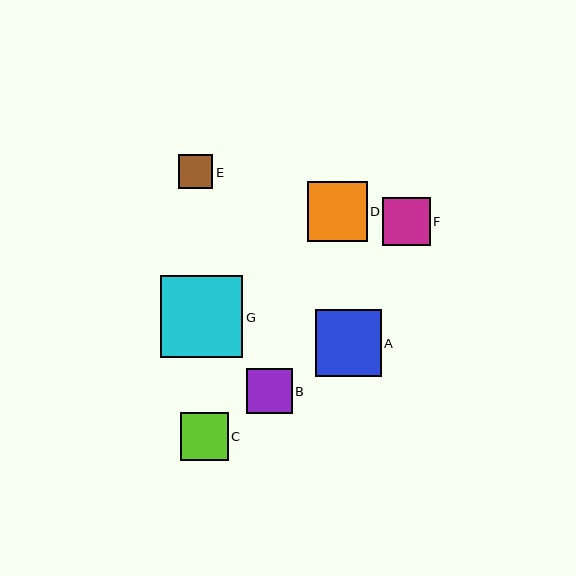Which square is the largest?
Square G is the largest with a size of approximately 82 pixels.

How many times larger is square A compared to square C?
Square A is approximately 1.4 times the size of square C.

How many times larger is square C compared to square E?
Square C is approximately 1.4 times the size of square E.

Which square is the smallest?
Square E is the smallest with a size of approximately 34 pixels.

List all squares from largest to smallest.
From largest to smallest: G, A, D, F, C, B, E.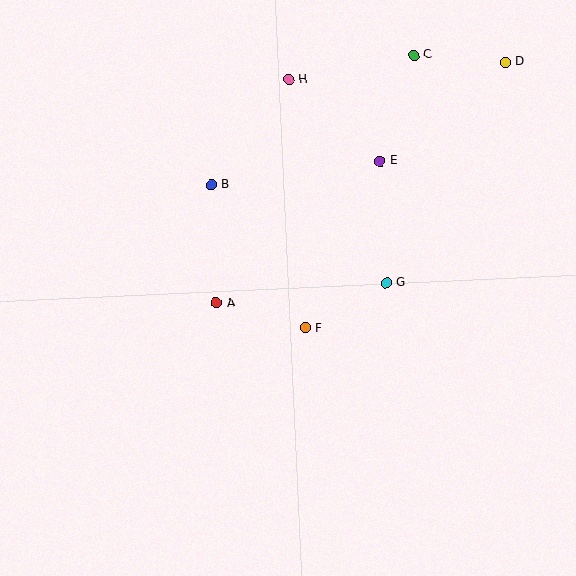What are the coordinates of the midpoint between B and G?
The midpoint between B and G is at (299, 233).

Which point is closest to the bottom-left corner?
Point A is closest to the bottom-left corner.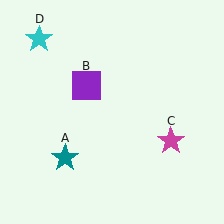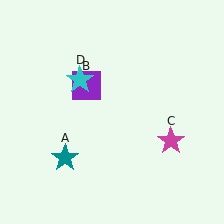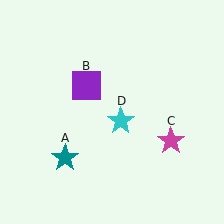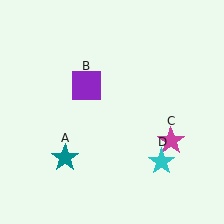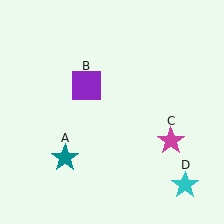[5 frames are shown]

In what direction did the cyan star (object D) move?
The cyan star (object D) moved down and to the right.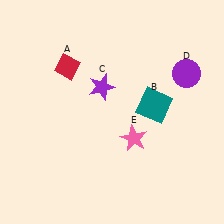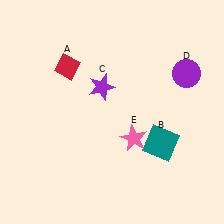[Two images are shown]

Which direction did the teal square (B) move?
The teal square (B) moved down.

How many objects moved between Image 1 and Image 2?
1 object moved between the two images.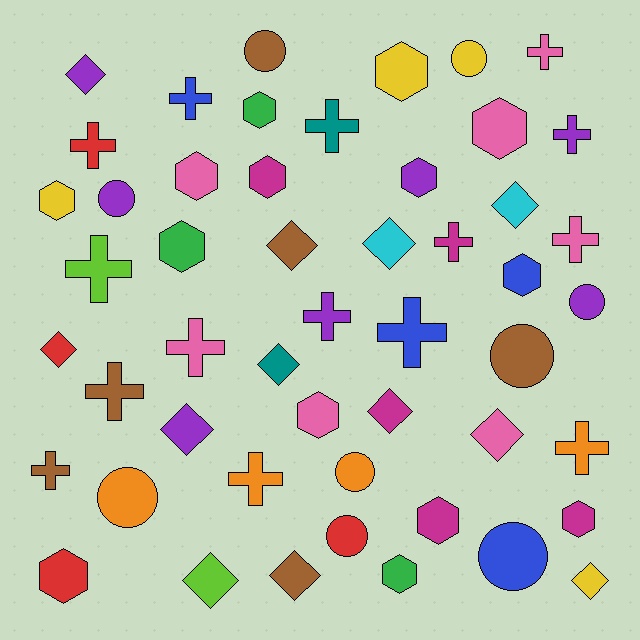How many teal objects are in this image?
There are 2 teal objects.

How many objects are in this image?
There are 50 objects.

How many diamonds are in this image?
There are 12 diamonds.